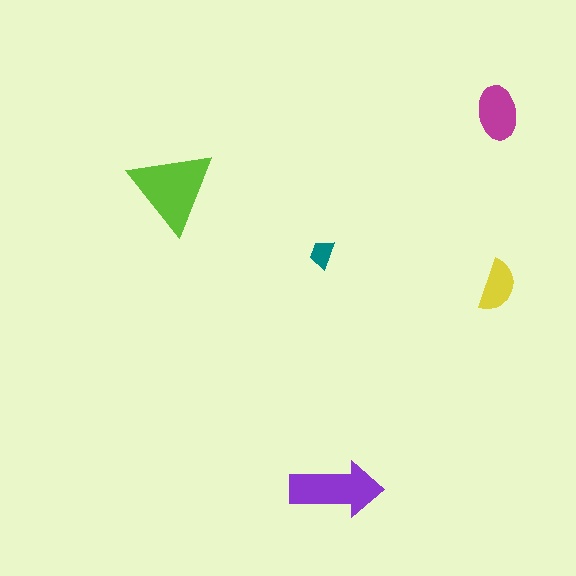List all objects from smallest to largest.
The teal trapezoid, the yellow semicircle, the magenta ellipse, the purple arrow, the lime triangle.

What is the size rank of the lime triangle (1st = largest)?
1st.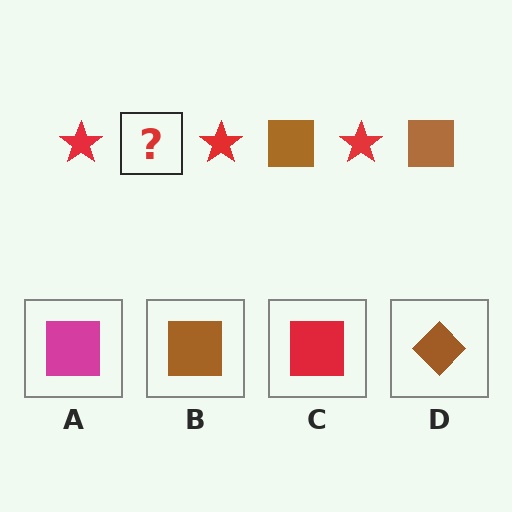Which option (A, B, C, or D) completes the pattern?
B.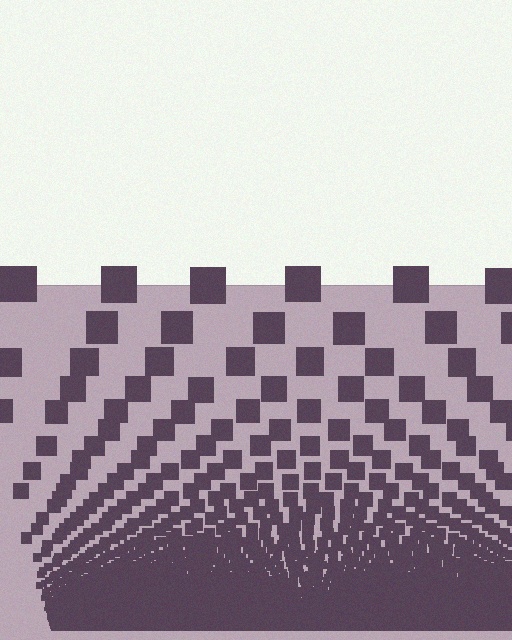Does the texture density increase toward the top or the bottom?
Density increases toward the bottom.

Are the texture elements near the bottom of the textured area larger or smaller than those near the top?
Smaller. The gradient is inverted — elements near the bottom are smaller and denser.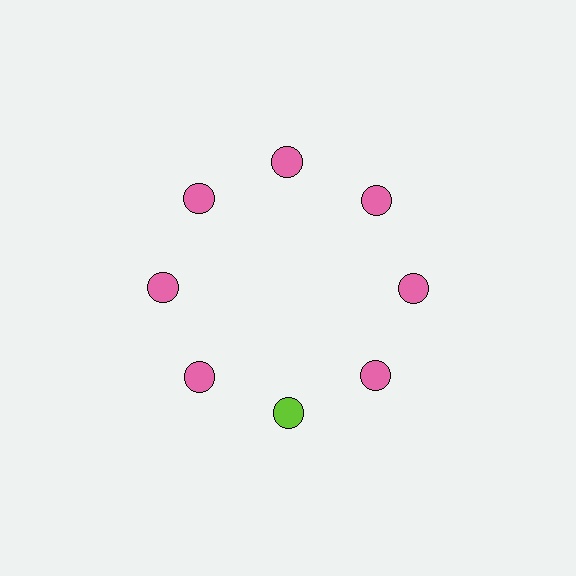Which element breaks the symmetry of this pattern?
The lime circle at roughly the 6 o'clock position breaks the symmetry. All other shapes are pink circles.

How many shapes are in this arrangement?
There are 8 shapes arranged in a ring pattern.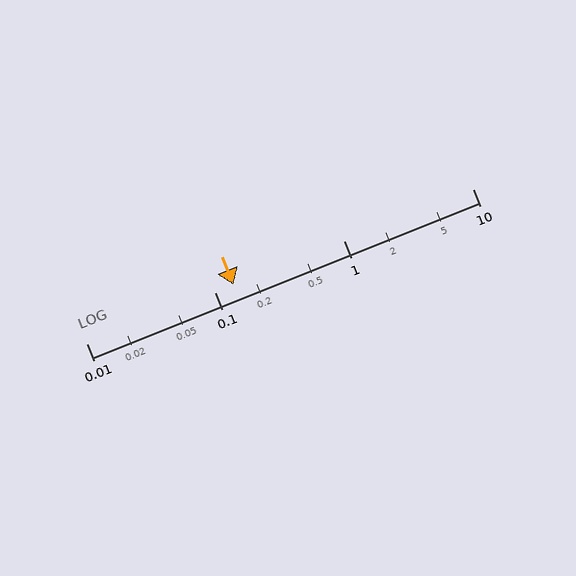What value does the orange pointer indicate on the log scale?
The pointer indicates approximately 0.14.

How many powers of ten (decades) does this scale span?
The scale spans 3 decades, from 0.01 to 10.